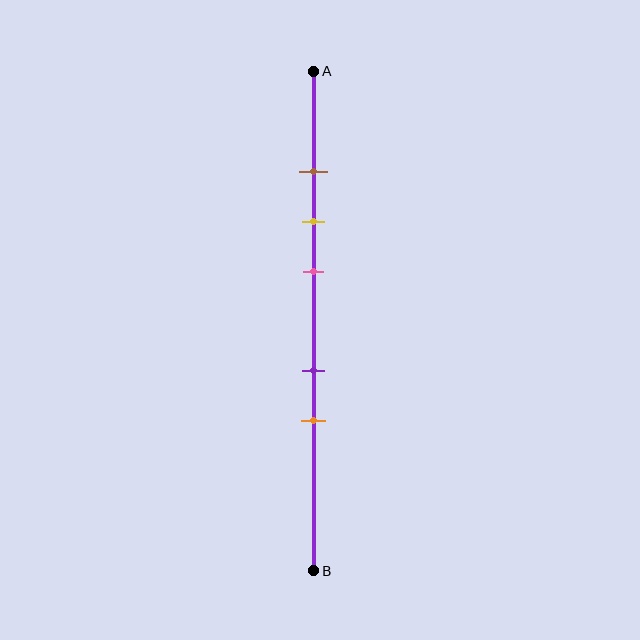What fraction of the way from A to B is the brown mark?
The brown mark is approximately 20% (0.2) of the way from A to B.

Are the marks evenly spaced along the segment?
No, the marks are not evenly spaced.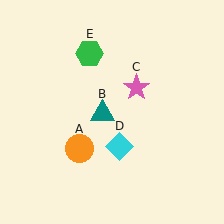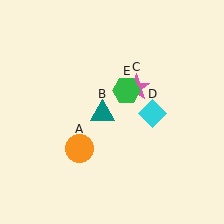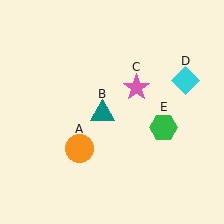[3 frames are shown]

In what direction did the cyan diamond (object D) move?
The cyan diamond (object D) moved up and to the right.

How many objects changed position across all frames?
2 objects changed position: cyan diamond (object D), green hexagon (object E).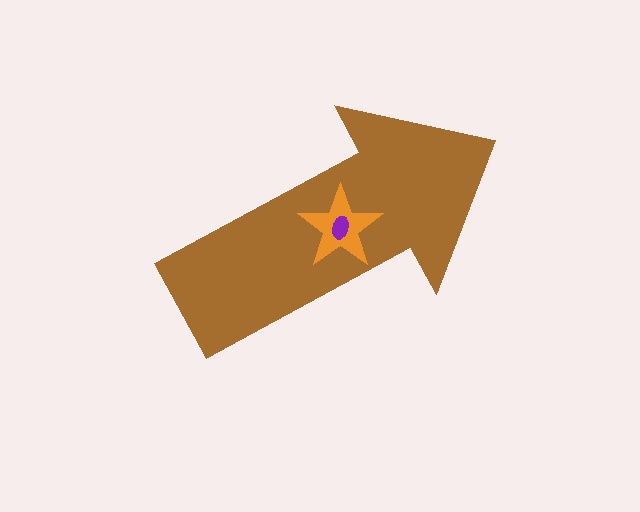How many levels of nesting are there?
3.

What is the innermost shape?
The purple ellipse.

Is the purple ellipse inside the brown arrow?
Yes.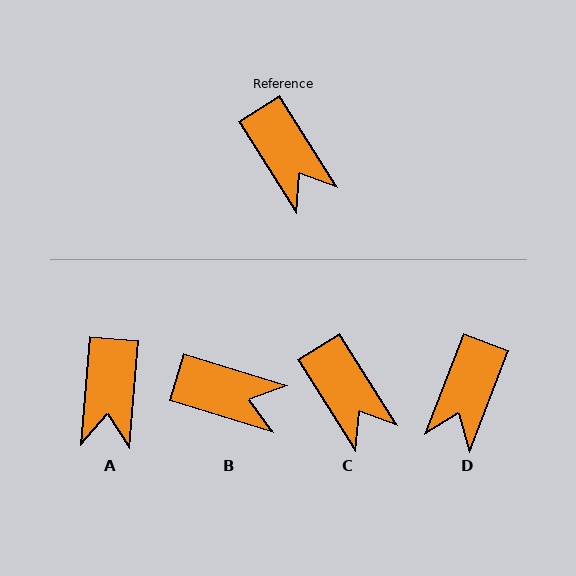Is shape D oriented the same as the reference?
No, it is off by about 53 degrees.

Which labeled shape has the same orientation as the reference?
C.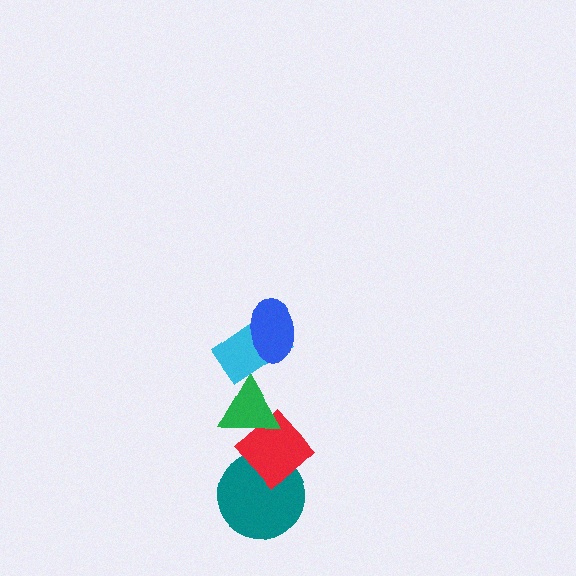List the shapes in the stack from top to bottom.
From top to bottom: the blue ellipse, the cyan rectangle, the green triangle, the red diamond, the teal circle.